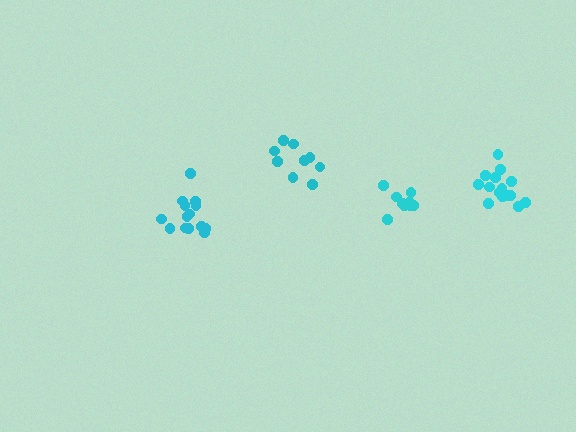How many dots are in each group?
Group 1: 14 dots, Group 2: 9 dots, Group 3: 15 dots, Group 4: 9 dots (47 total).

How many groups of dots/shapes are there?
There are 4 groups.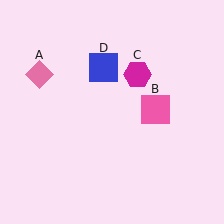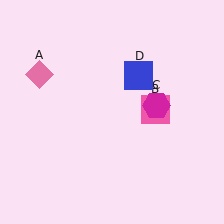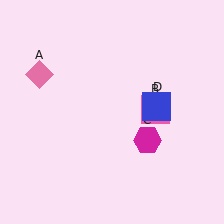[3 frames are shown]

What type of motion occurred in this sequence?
The magenta hexagon (object C), blue square (object D) rotated clockwise around the center of the scene.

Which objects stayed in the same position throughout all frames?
Pink diamond (object A) and pink square (object B) remained stationary.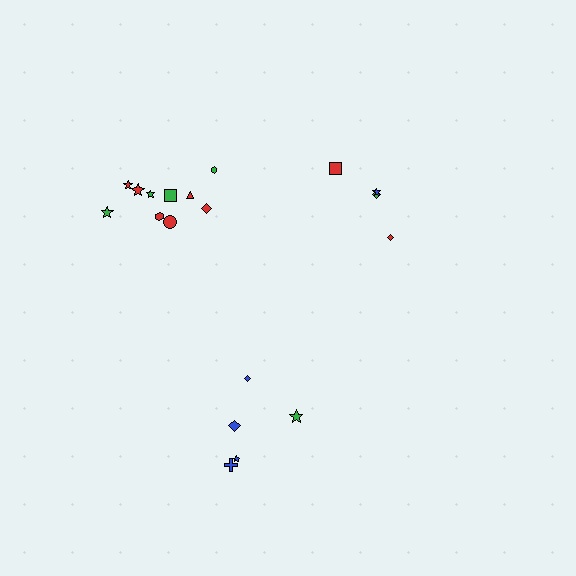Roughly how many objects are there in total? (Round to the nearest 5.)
Roughly 20 objects in total.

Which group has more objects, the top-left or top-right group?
The top-left group.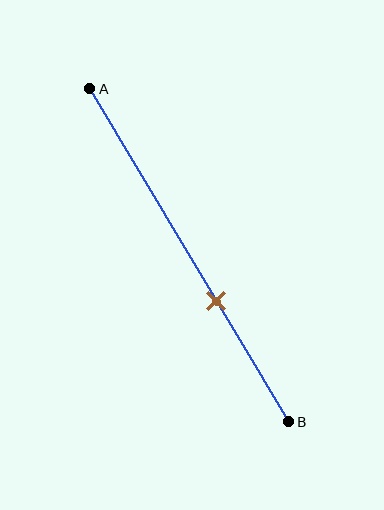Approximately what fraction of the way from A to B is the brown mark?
The brown mark is approximately 65% of the way from A to B.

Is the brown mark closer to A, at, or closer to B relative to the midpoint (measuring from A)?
The brown mark is closer to point B than the midpoint of segment AB.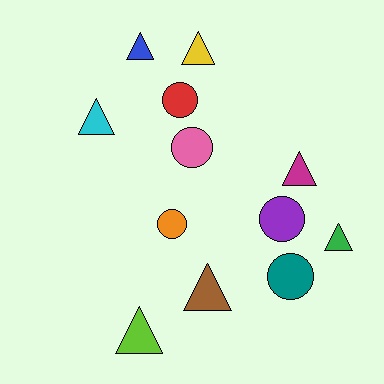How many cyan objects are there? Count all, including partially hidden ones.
There is 1 cyan object.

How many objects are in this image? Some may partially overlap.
There are 12 objects.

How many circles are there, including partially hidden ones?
There are 5 circles.